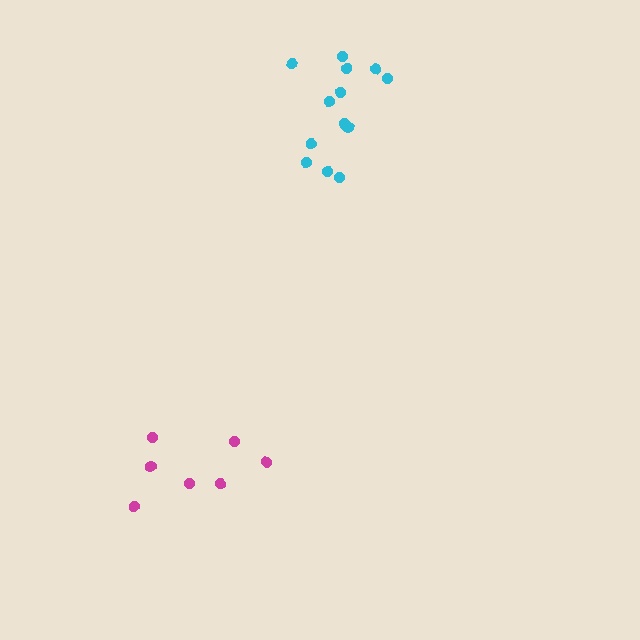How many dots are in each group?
Group 1: 7 dots, Group 2: 13 dots (20 total).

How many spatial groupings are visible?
There are 2 spatial groupings.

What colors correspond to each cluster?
The clusters are colored: magenta, cyan.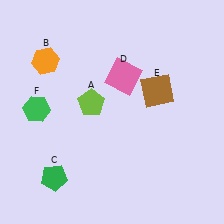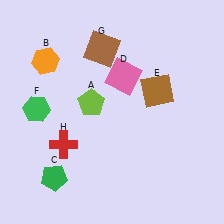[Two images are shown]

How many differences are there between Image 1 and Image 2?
There are 2 differences between the two images.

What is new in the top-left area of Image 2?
A brown square (G) was added in the top-left area of Image 2.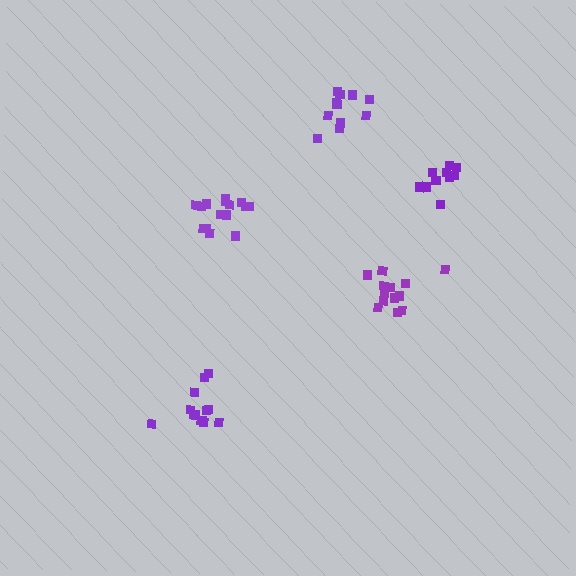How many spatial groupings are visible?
There are 5 spatial groupings.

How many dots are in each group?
Group 1: 10 dots, Group 2: 13 dots, Group 3: 15 dots, Group 4: 12 dots, Group 5: 11 dots (61 total).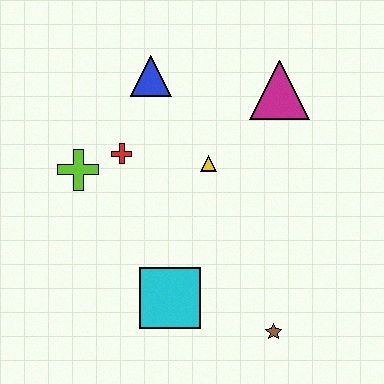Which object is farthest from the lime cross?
The brown star is farthest from the lime cross.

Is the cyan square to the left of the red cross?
No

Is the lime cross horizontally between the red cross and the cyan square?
No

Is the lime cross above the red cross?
No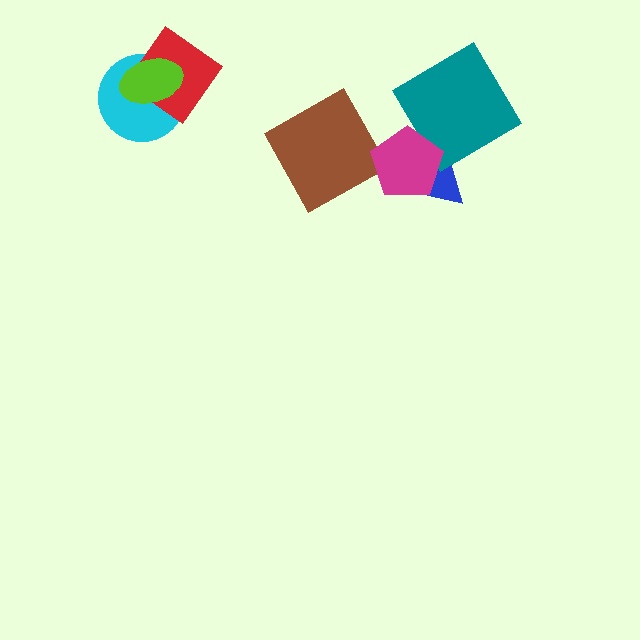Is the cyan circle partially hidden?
Yes, it is partially covered by another shape.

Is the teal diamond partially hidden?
Yes, it is partially covered by another shape.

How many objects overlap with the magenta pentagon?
2 objects overlap with the magenta pentagon.